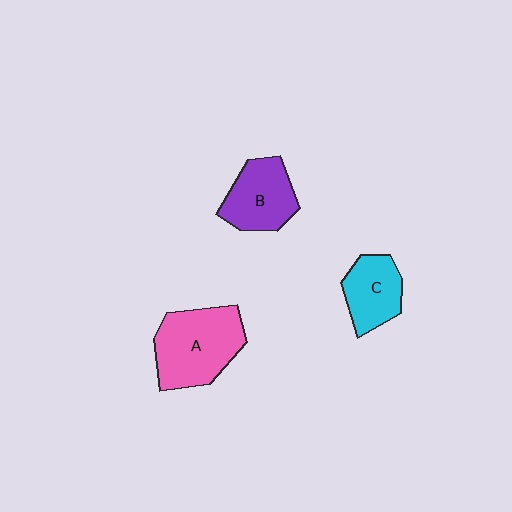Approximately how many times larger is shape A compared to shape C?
Approximately 1.6 times.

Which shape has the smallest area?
Shape C (cyan).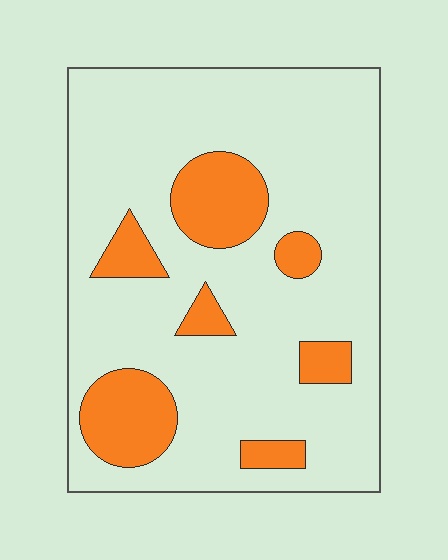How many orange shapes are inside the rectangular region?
7.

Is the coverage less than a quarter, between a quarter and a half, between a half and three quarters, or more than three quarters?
Less than a quarter.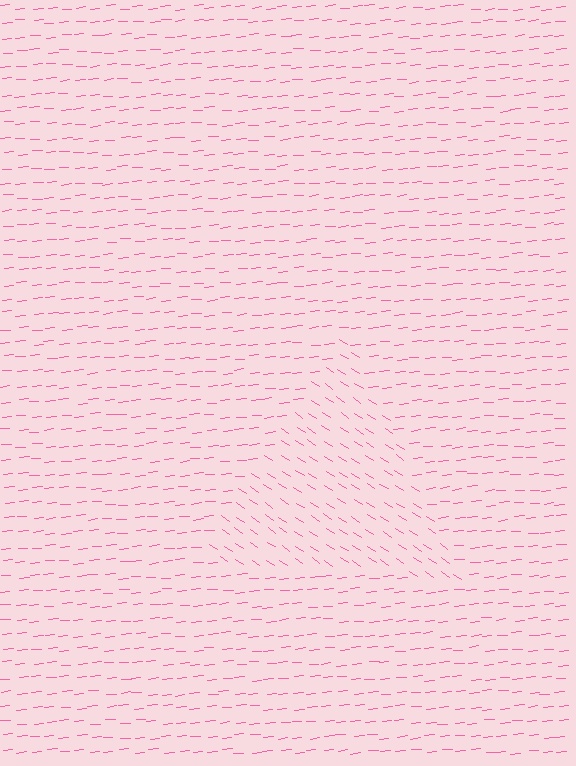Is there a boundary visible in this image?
Yes, there is a texture boundary formed by a change in line orientation.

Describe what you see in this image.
The image is filled with small pink line segments. A triangle region in the image has lines oriented differently from the surrounding lines, creating a visible texture boundary.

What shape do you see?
I see a triangle.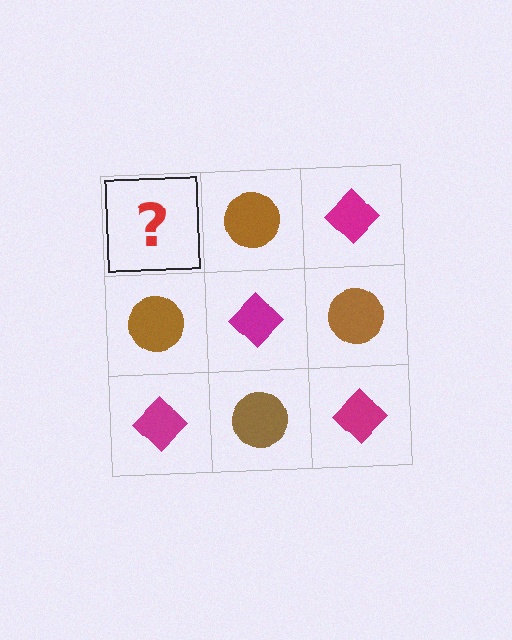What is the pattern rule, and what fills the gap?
The rule is that it alternates magenta diamond and brown circle in a checkerboard pattern. The gap should be filled with a magenta diamond.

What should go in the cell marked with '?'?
The missing cell should contain a magenta diamond.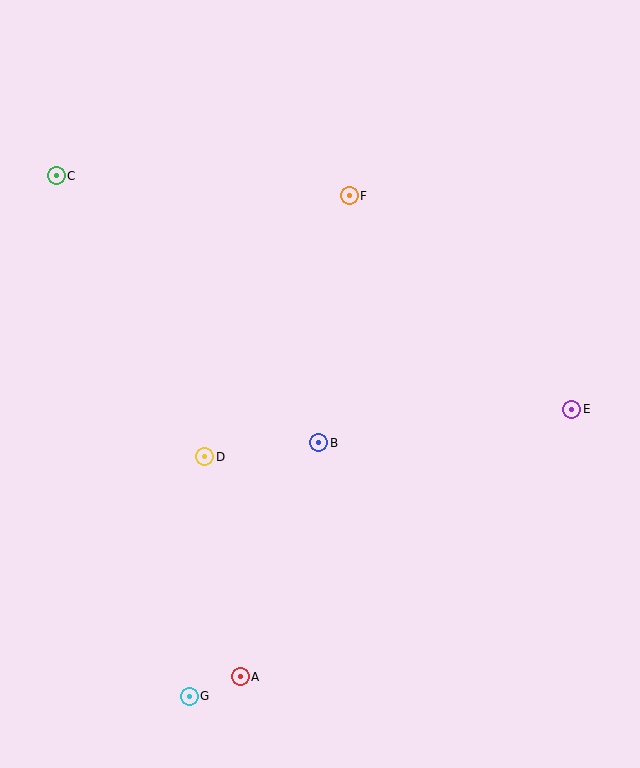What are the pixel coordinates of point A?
Point A is at (240, 677).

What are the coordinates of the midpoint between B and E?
The midpoint between B and E is at (445, 426).